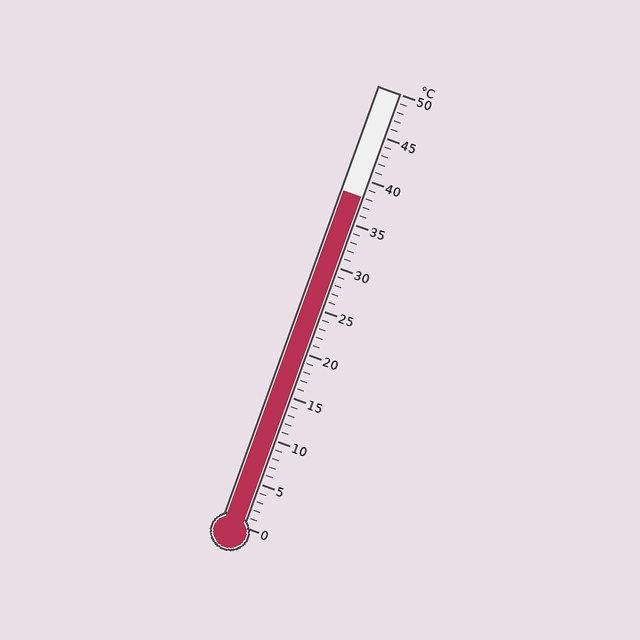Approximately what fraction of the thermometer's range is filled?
The thermometer is filled to approximately 75% of its range.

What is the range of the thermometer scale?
The thermometer scale ranges from 0°C to 50°C.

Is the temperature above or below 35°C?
The temperature is above 35°C.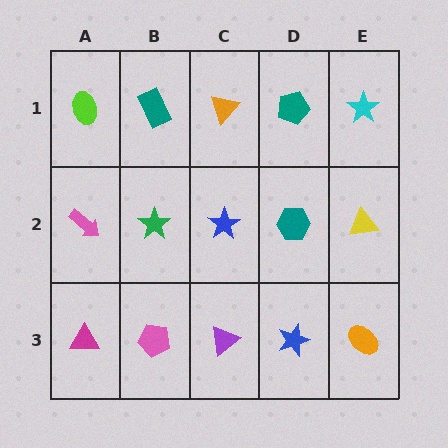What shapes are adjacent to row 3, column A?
A pink arrow (row 2, column A), a pink pentagon (row 3, column B).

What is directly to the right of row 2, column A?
A green star.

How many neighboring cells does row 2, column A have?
3.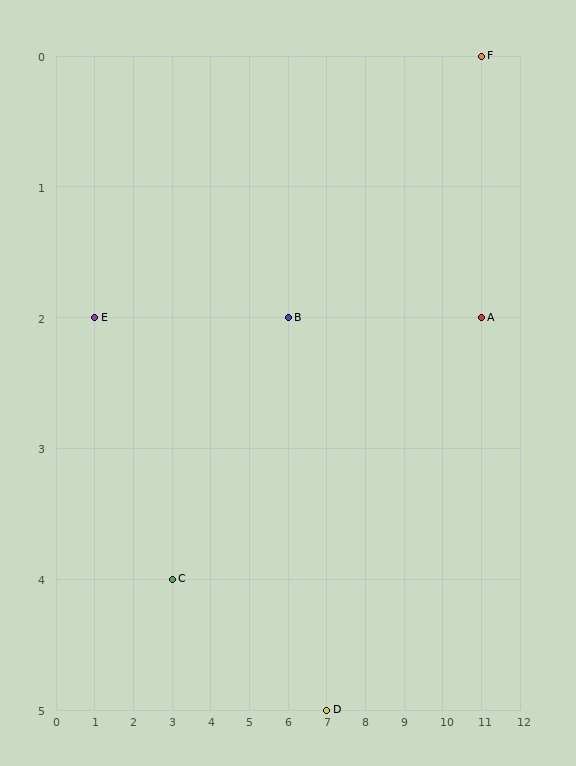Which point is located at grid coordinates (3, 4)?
Point C is at (3, 4).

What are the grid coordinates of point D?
Point D is at grid coordinates (7, 5).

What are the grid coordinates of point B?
Point B is at grid coordinates (6, 2).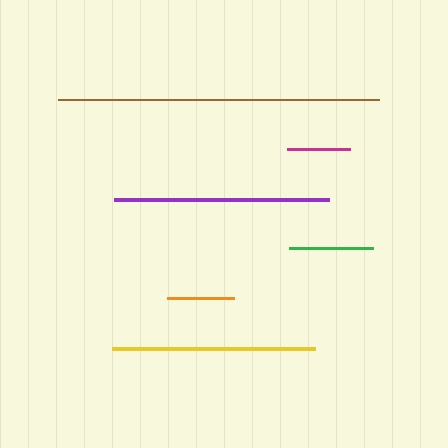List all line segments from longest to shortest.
From longest to shortest: brown, purple, yellow, green, orange, magenta.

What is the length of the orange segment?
The orange segment is approximately 67 pixels long.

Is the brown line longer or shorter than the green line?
The brown line is longer than the green line.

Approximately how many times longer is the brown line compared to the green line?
The brown line is approximately 3.8 times the length of the green line.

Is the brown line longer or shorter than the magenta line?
The brown line is longer than the magenta line.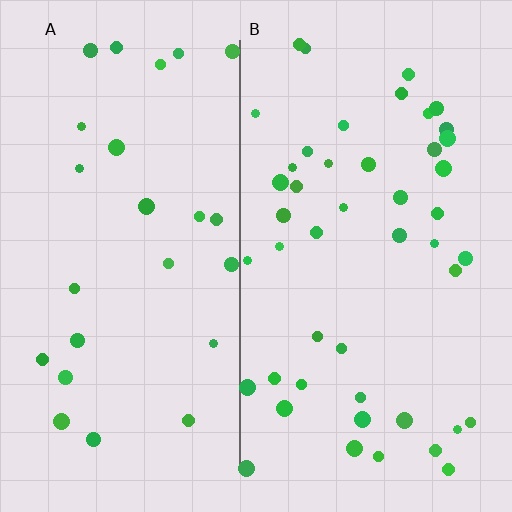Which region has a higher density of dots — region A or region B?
B (the right).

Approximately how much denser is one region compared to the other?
Approximately 1.8× — region B over region A.